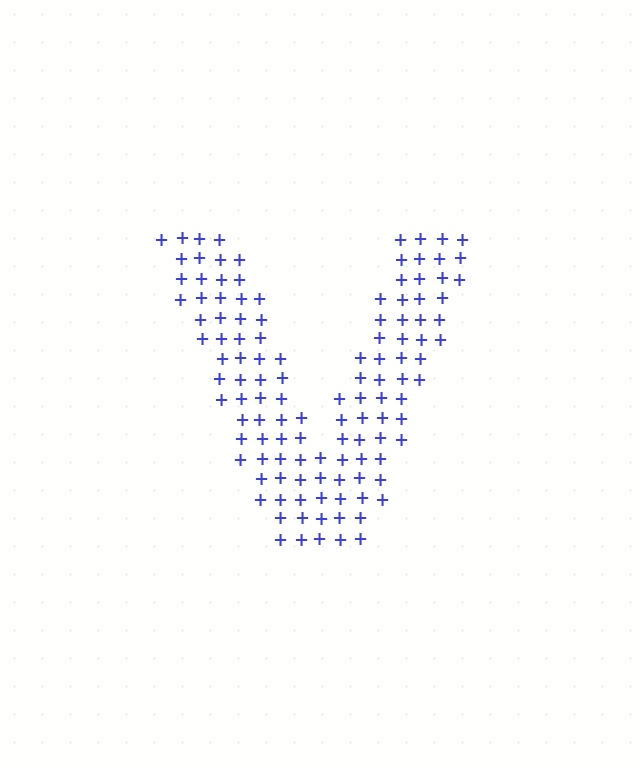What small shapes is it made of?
It is made of small plus signs.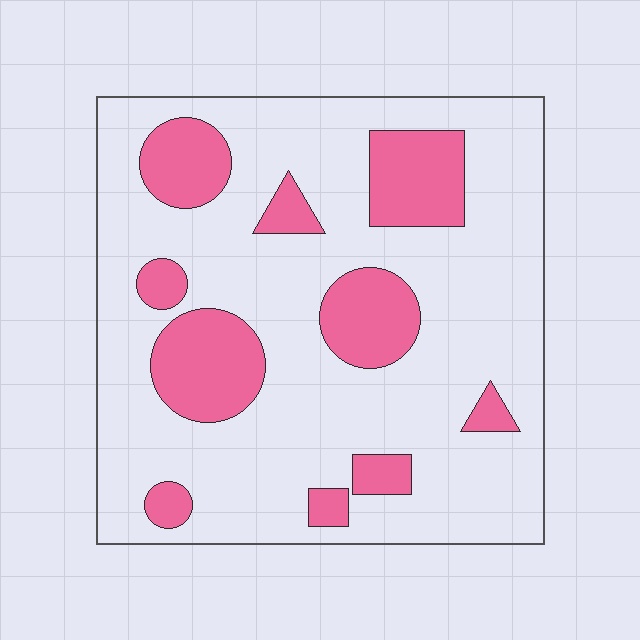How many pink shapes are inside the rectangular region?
10.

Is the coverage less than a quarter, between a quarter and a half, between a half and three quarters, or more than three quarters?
Less than a quarter.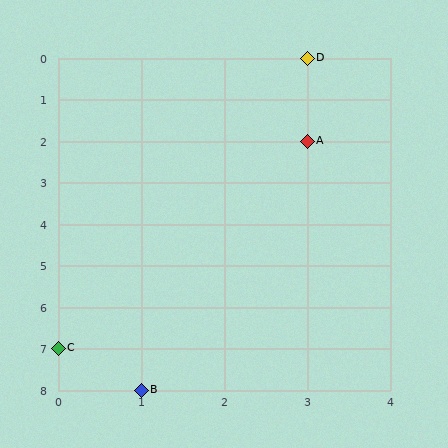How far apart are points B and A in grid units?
Points B and A are 2 columns and 6 rows apart (about 6.3 grid units diagonally).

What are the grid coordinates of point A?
Point A is at grid coordinates (3, 2).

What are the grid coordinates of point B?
Point B is at grid coordinates (1, 8).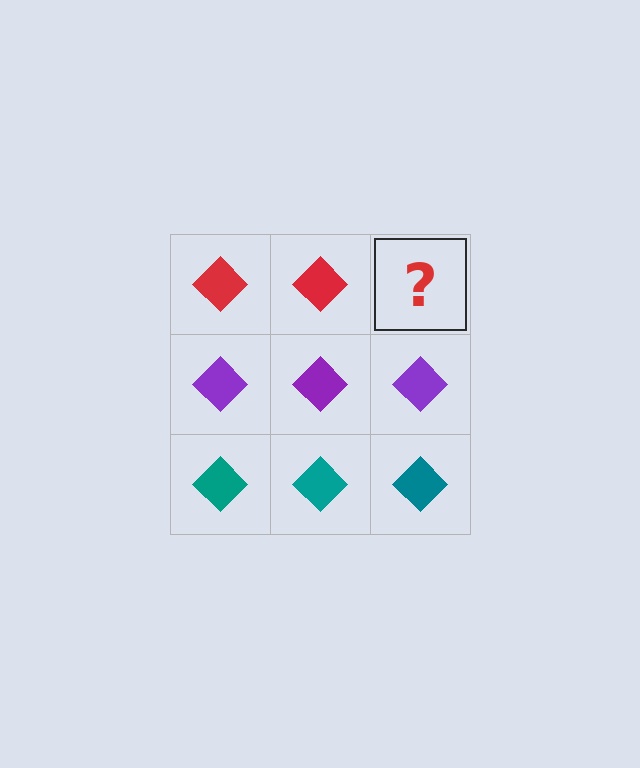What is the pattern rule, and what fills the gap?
The rule is that each row has a consistent color. The gap should be filled with a red diamond.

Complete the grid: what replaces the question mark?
The question mark should be replaced with a red diamond.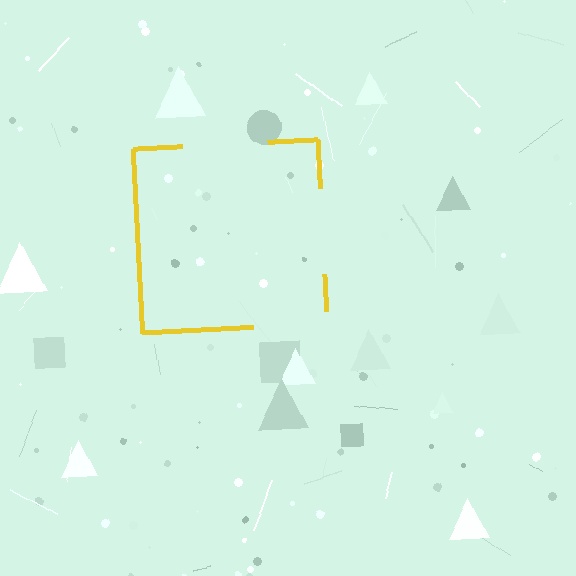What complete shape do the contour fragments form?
The contour fragments form a square.